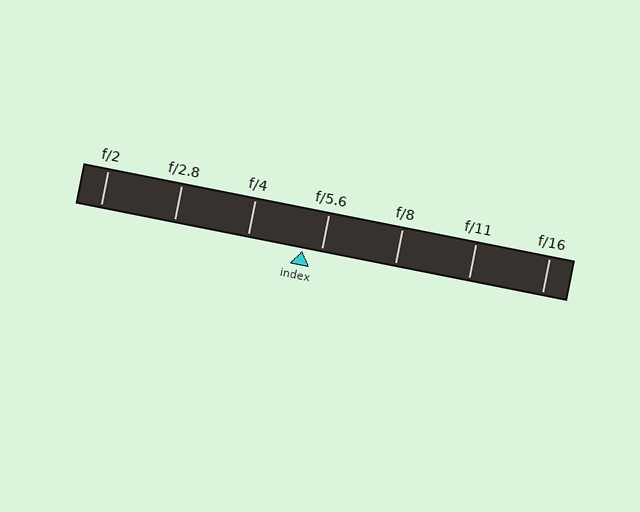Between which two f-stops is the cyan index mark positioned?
The index mark is between f/4 and f/5.6.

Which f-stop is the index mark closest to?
The index mark is closest to f/5.6.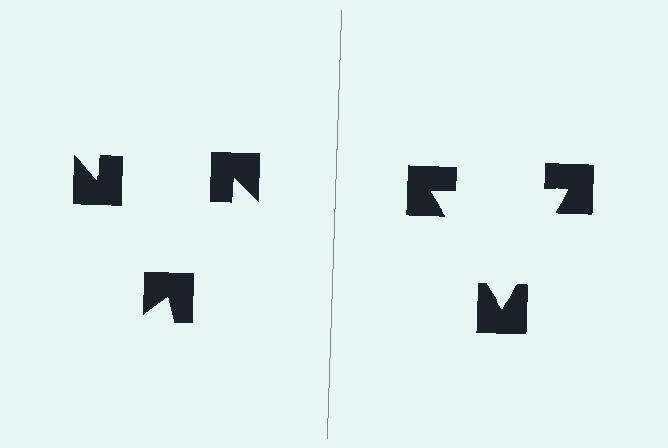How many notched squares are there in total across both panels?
6 — 3 on each side.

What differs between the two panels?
The notched squares are positioned identically on both sides; only the wedge orientations differ. On the right they align to a triangle; on the left they are misaligned.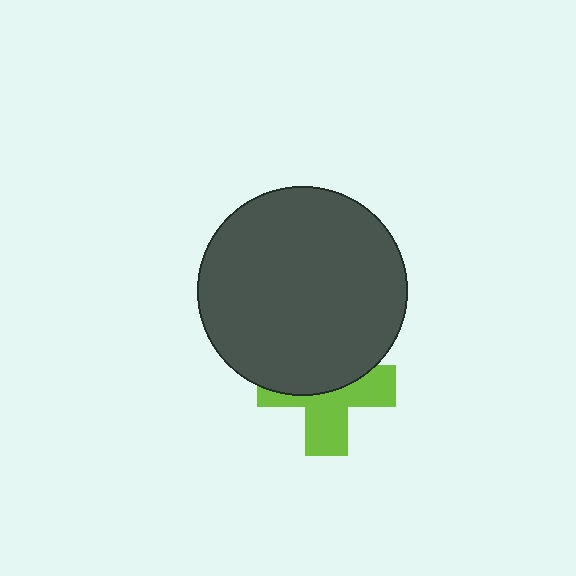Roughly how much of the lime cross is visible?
About half of it is visible (roughly 51%).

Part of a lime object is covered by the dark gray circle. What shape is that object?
It is a cross.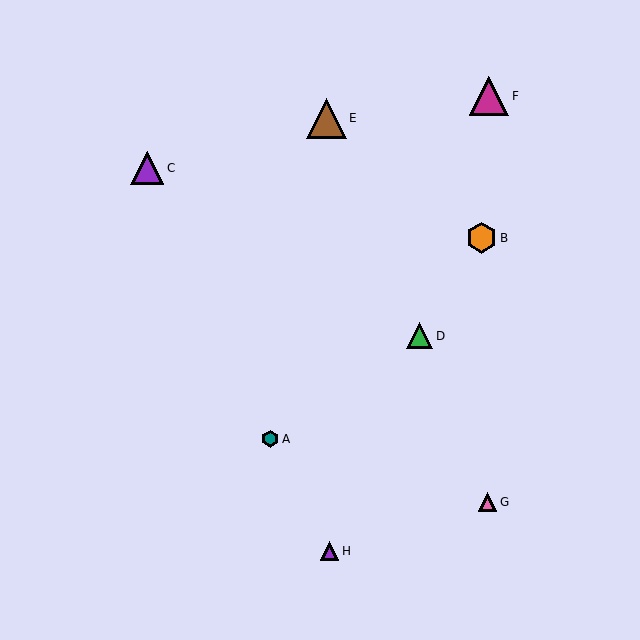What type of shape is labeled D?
Shape D is a green triangle.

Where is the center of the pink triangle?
The center of the pink triangle is at (488, 502).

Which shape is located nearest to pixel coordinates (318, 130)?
The brown triangle (labeled E) at (326, 118) is nearest to that location.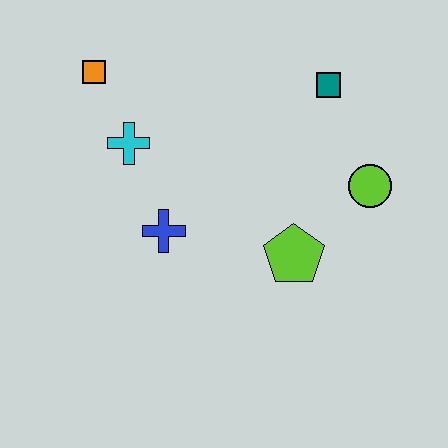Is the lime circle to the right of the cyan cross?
Yes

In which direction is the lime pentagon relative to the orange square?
The lime pentagon is to the right of the orange square.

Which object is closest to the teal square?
The lime circle is closest to the teal square.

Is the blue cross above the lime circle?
No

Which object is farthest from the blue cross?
The teal square is farthest from the blue cross.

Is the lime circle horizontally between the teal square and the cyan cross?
No